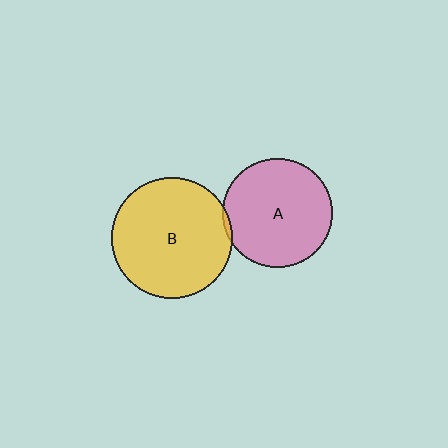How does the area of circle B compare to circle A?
Approximately 1.2 times.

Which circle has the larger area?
Circle B (yellow).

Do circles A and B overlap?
Yes.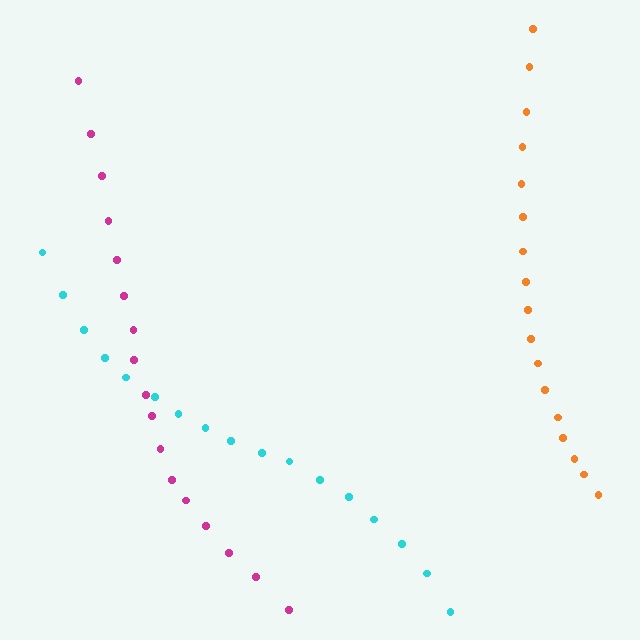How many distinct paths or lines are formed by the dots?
There are 3 distinct paths.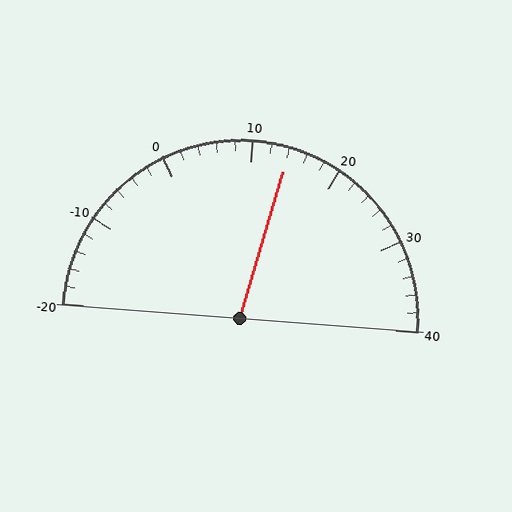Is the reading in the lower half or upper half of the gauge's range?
The reading is in the upper half of the range (-20 to 40).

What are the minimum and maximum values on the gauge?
The gauge ranges from -20 to 40.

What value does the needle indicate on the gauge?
The needle indicates approximately 14.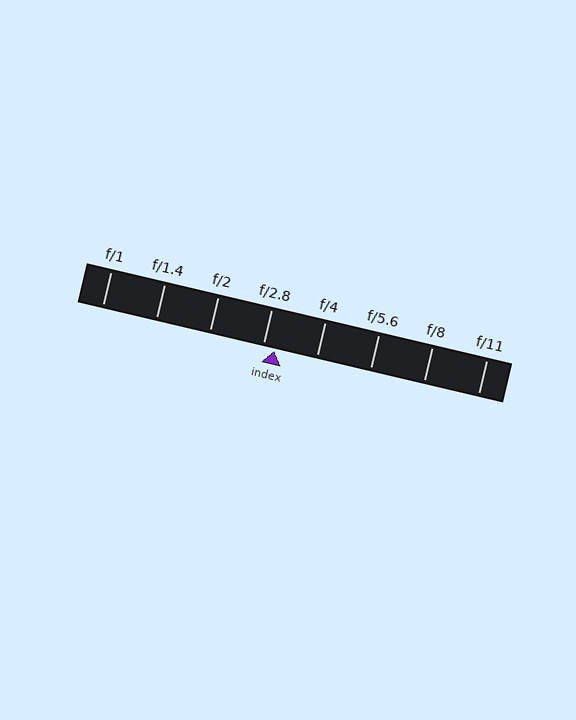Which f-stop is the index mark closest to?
The index mark is closest to f/2.8.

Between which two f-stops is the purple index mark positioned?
The index mark is between f/2.8 and f/4.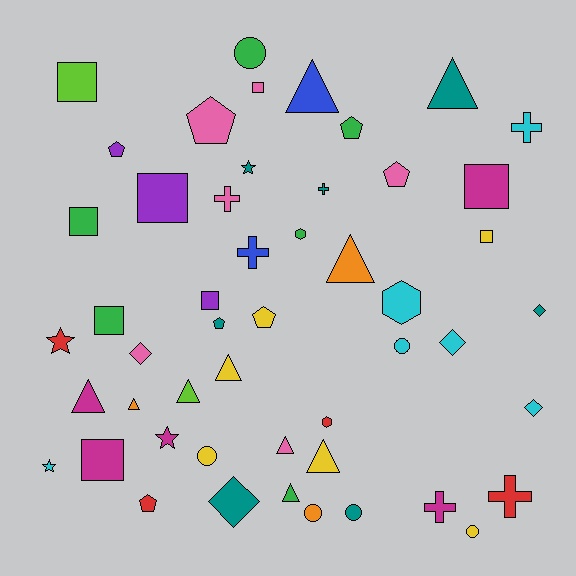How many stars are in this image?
There are 4 stars.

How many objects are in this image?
There are 50 objects.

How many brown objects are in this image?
There are no brown objects.